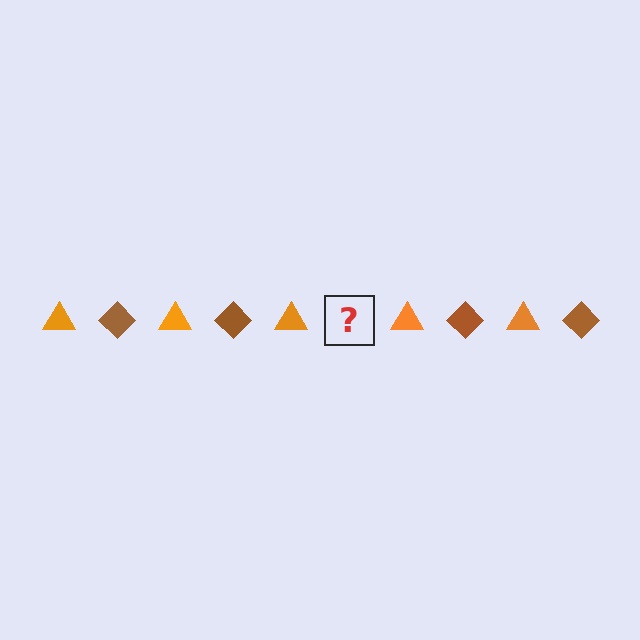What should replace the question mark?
The question mark should be replaced with a brown diamond.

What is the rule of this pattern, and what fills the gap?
The rule is that the pattern alternates between orange triangle and brown diamond. The gap should be filled with a brown diamond.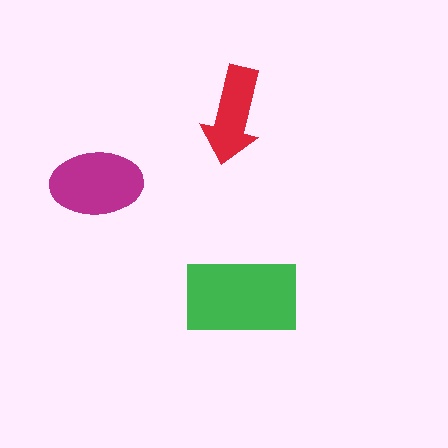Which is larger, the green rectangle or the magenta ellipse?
The green rectangle.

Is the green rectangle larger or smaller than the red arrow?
Larger.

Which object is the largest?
The green rectangle.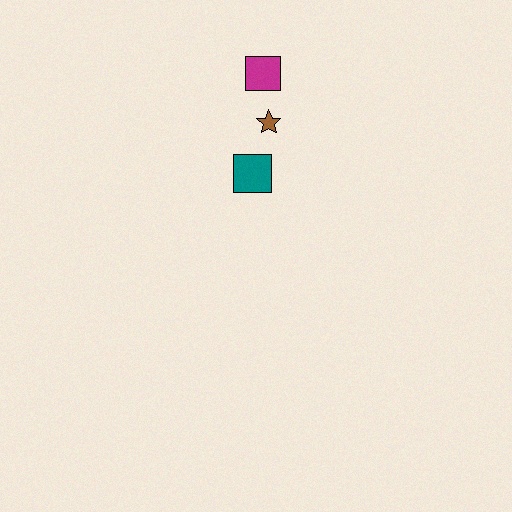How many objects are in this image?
There are 3 objects.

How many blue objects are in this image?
There are no blue objects.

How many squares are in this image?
There are 2 squares.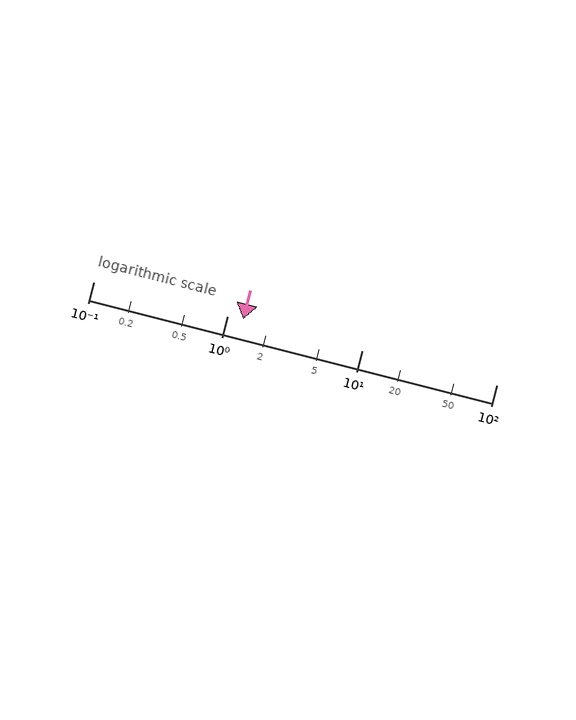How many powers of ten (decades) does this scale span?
The scale spans 3 decades, from 0.1 to 100.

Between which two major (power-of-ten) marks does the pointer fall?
The pointer is between 1 and 10.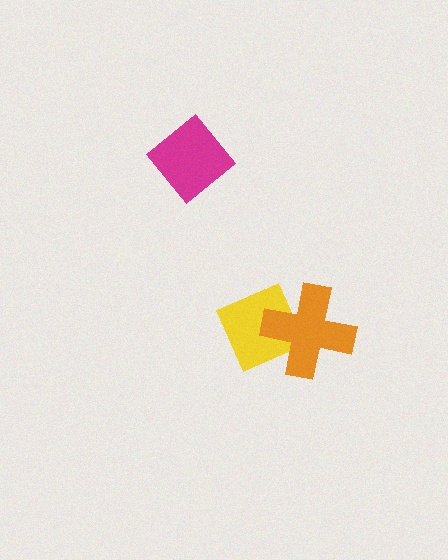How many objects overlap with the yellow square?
1 object overlaps with the yellow square.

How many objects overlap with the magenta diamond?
0 objects overlap with the magenta diamond.